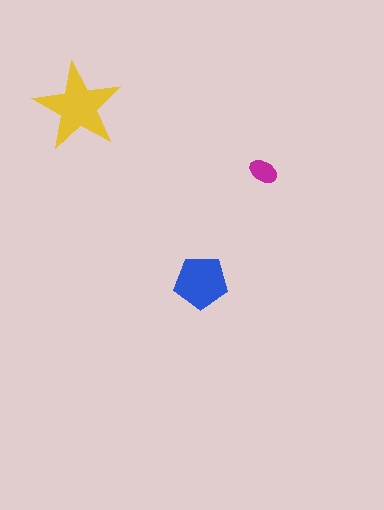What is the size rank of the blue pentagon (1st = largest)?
2nd.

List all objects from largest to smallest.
The yellow star, the blue pentagon, the magenta ellipse.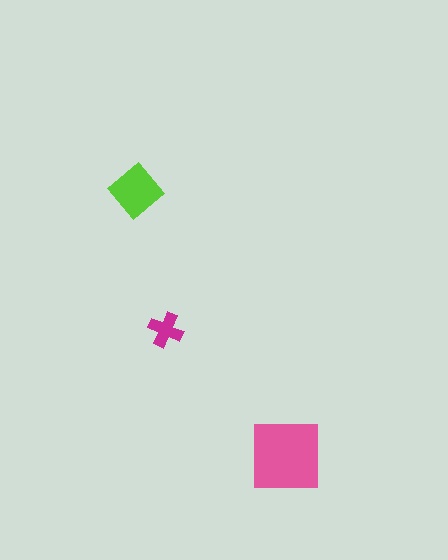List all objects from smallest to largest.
The magenta cross, the lime diamond, the pink square.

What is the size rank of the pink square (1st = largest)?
1st.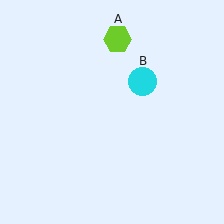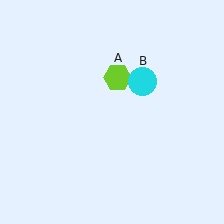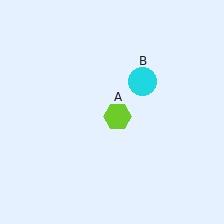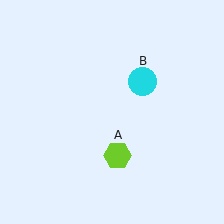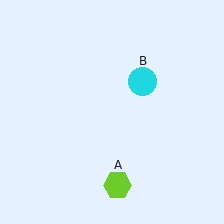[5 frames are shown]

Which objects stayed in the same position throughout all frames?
Cyan circle (object B) remained stationary.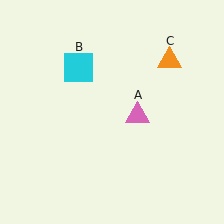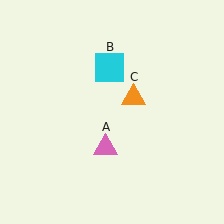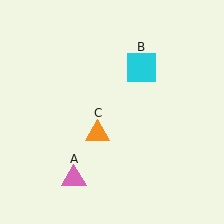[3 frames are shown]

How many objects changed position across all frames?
3 objects changed position: pink triangle (object A), cyan square (object B), orange triangle (object C).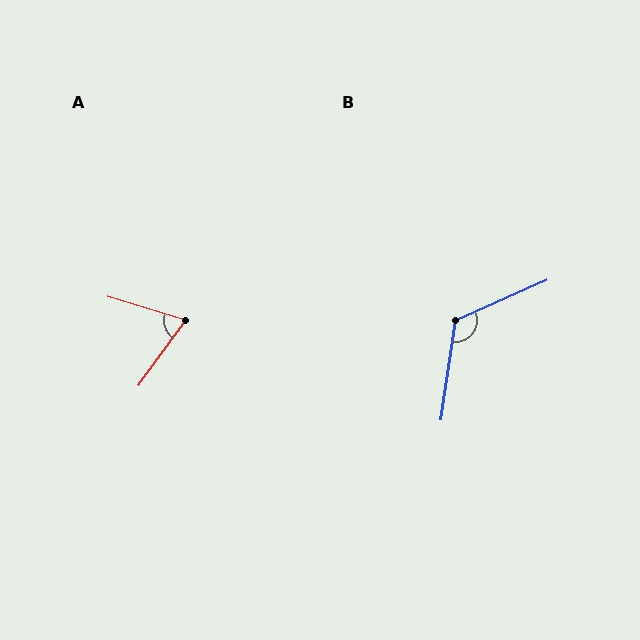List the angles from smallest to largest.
A (71°), B (122°).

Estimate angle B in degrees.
Approximately 122 degrees.